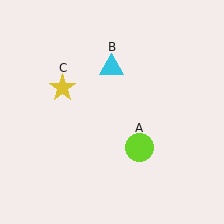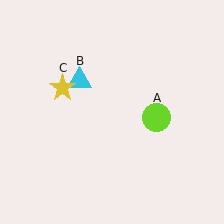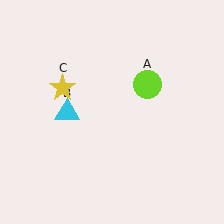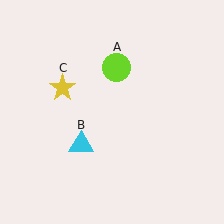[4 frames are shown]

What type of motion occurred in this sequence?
The lime circle (object A), cyan triangle (object B) rotated counterclockwise around the center of the scene.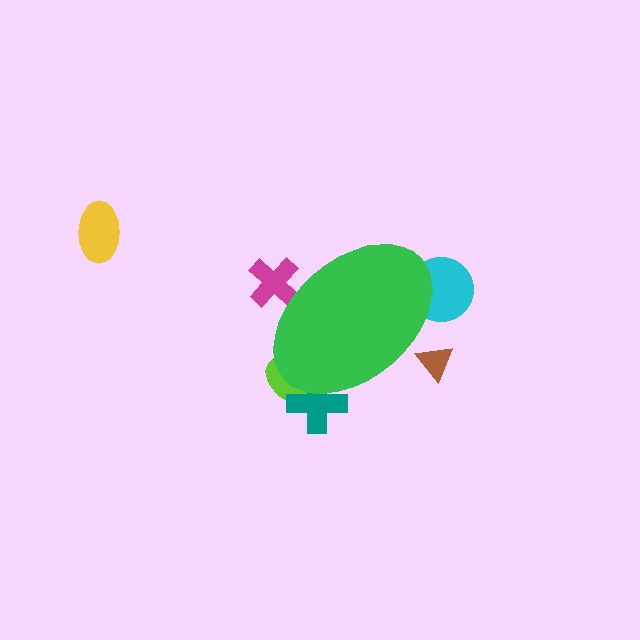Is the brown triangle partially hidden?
Yes, the brown triangle is partially hidden behind the green ellipse.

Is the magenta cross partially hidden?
Yes, the magenta cross is partially hidden behind the green ellipse.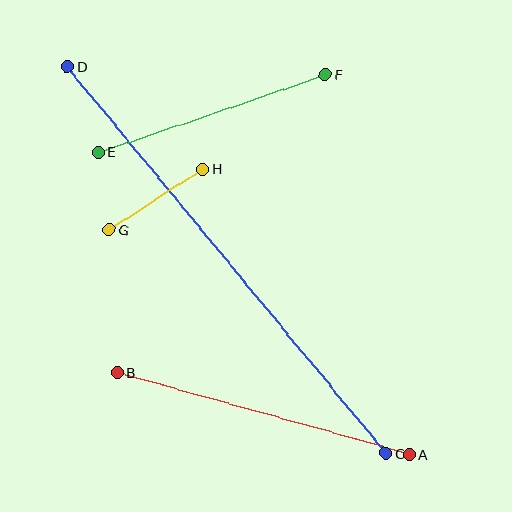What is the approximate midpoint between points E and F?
The midpoint is at approximately (212, 113) pixels.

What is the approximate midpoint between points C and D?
The midpoint is at approximately (227, 260) pixels.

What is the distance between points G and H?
The distance is approximately 111 pixels.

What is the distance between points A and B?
The distance is approximately 304 pixels.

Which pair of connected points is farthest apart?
Points C and D are farthest apart.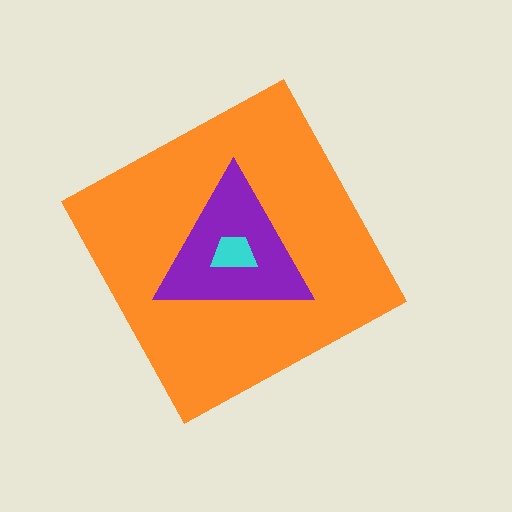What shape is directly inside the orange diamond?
The purple triangle.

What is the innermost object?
The cyan trapezoid.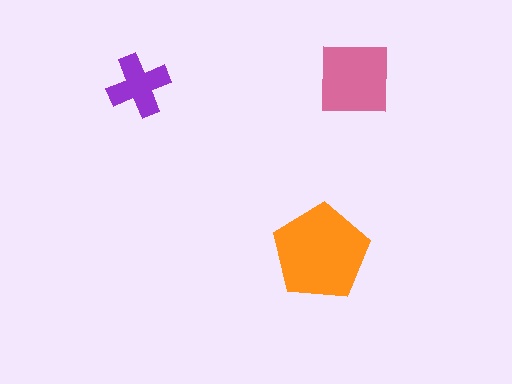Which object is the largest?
The orange pentagon.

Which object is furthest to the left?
The purple cross is leftmost.